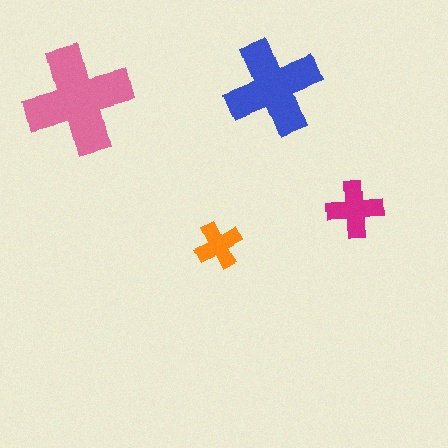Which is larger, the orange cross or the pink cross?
The pink one.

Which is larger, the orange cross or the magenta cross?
The magenta one.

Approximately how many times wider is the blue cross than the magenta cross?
About 1.5 times wider.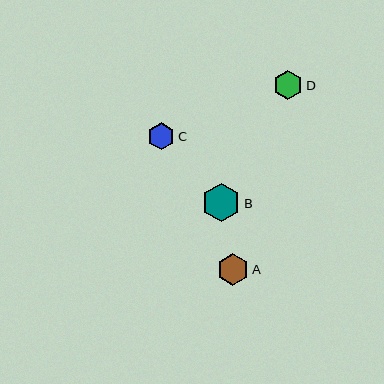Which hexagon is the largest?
Hexagon B is the largest with a size of approximately 38 pixels.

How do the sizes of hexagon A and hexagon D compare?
Hexagon A and hexagon D are approximately the same size.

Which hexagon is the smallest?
Hexagon C is the smallest with a size of approximately 27 pixels.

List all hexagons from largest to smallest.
From largest to smallest: B, A, D, C.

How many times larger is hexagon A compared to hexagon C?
Hexagon A is approximately 1.2 times the size of hexagon C.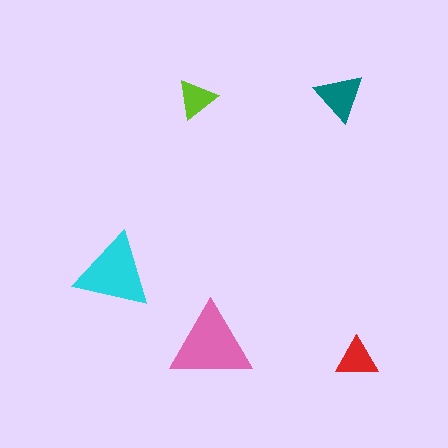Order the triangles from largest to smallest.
the pink one, the cyan one, the teal one, the red one, the lime one.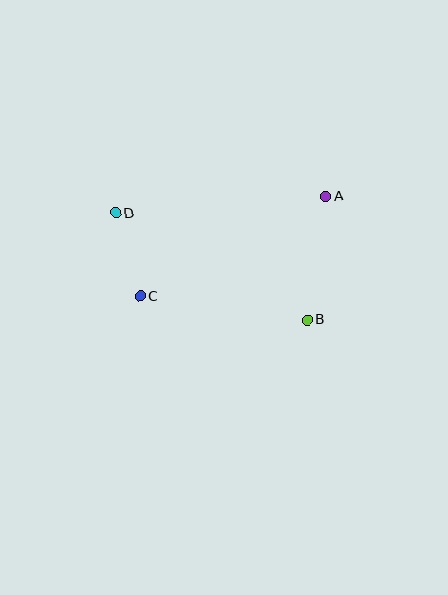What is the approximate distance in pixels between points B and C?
The distance between B and C is approximately 168 pixels.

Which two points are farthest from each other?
Points B and D are farthest from each other.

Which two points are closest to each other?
Points C and D are closest to each other.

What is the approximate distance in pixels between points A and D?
The distance between A and D is approximately 211 pixels.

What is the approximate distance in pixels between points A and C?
The distance between A and C is approximately 211 pixels.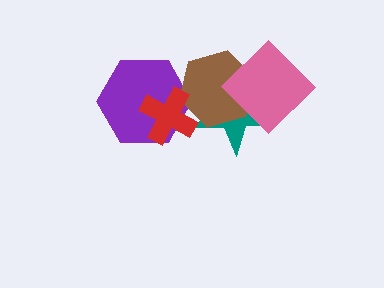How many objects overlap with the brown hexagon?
4 objects overlap with the brown hexagon.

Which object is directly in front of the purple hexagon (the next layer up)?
The brown hexagon is directly in front of the purple hexagon.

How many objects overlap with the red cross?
3 objects overlap with the red cross.